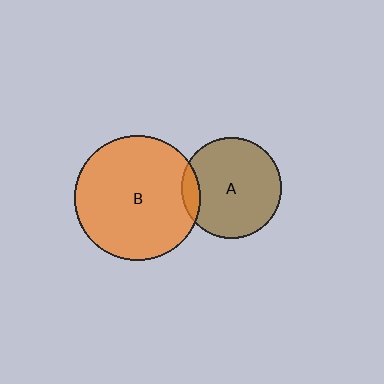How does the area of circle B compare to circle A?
Approximately 1.6 times.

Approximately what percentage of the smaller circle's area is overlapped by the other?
Approximately 10%.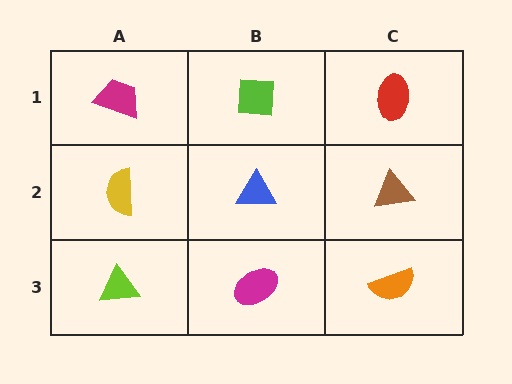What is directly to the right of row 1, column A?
A lime square.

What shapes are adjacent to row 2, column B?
A lime square (row 1, column B), a magenta ellipse (row 3, column B), a yellow semicircle (row 2, column A), a brown triangle (row 2, column C).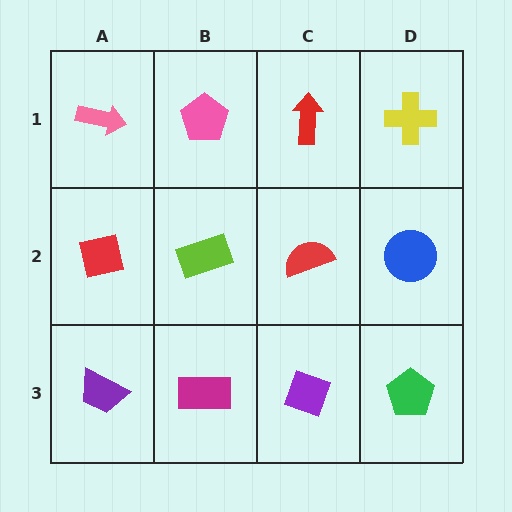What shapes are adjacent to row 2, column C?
A red arrow (row 1, column C), a purple diamond (row 3, column C), a lime rectangle (row 2, column B), a blue circle (row 2, column D).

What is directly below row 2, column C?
A purple diamond.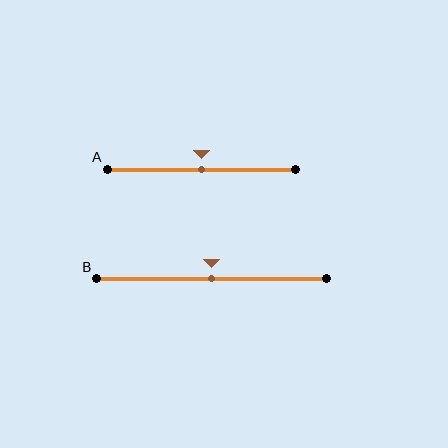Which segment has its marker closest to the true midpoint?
Segment A has its marker closest to the true midpoint.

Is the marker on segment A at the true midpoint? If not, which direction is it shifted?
Yes, the marker on segment A is at the true midpoint.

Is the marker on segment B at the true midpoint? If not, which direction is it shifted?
Yes, the marker on segment B is at the true midpoint.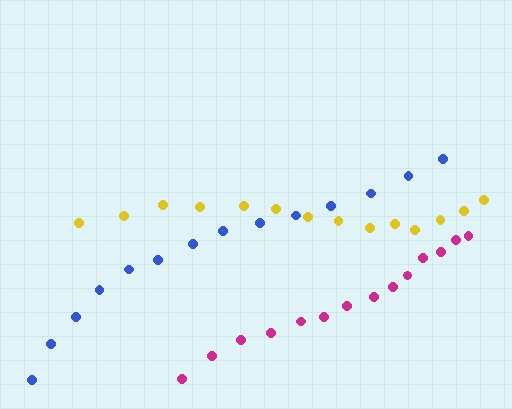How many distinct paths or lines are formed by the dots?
There are 3 distinct paths.